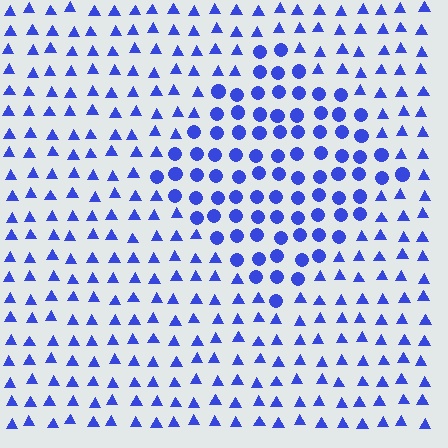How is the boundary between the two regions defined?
The boundary is defined by a change in element shape: circles inside vs. triangles outside. All elements share the same color and spacing.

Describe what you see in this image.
The image is filled with small blue elements arranged in a uniform grid. A diamond-shaped region contains circles, while the surrounding area contains triangles. The boundary is defined purely by the change in element shape.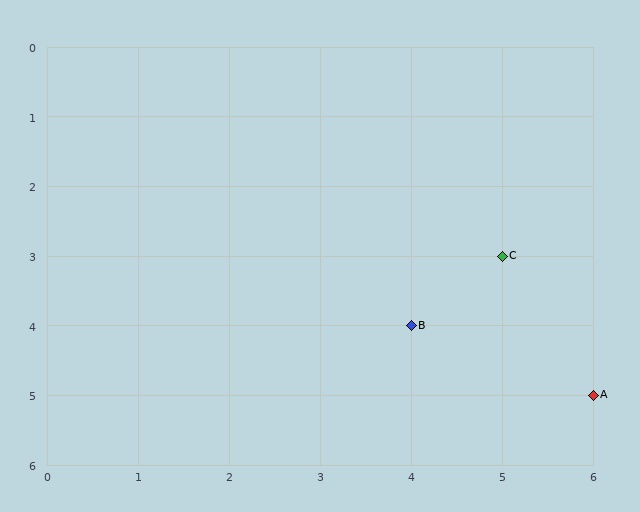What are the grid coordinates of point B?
Point B is at grid coordinates (4, 4).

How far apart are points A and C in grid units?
Points A and C are 1 column and 2 rows apart (about 2.2 grid units diagonally).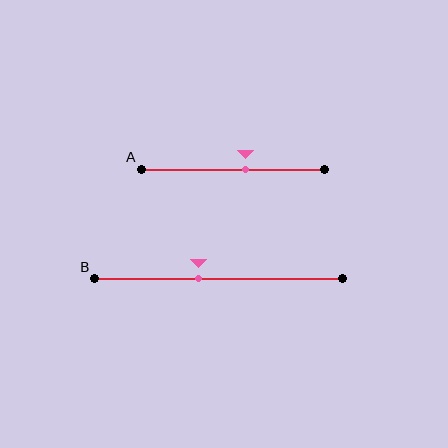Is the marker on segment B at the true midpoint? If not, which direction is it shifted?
No, the marker on segment B is shifted to the left by about 8% of the segment length.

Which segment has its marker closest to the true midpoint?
Segment A has its marker closest to the true midpoint.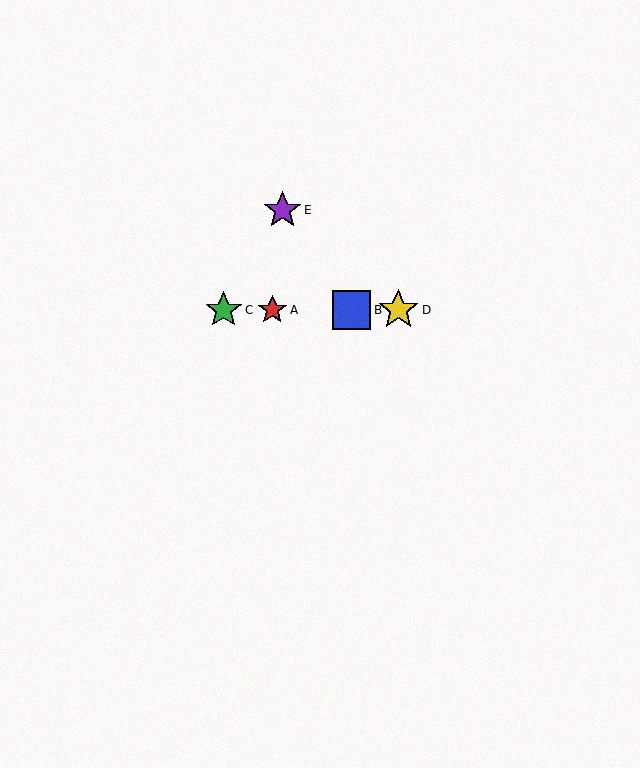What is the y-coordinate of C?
Object C is at y≈310.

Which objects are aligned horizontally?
Objects A, B, C, D are aligned horizontally.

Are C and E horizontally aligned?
No, C is at y≈310 and E is at y≈210.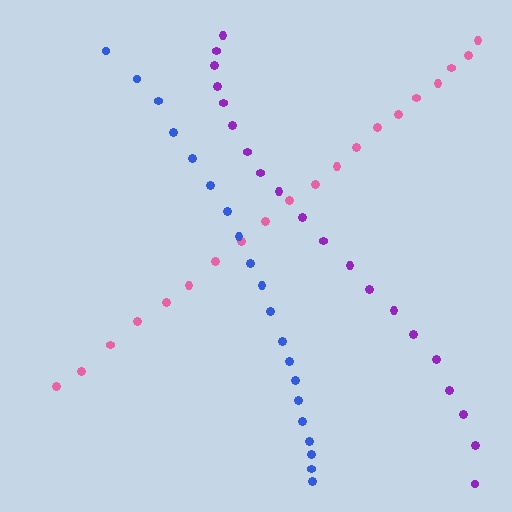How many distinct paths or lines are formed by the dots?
There are 3 distinct paths.